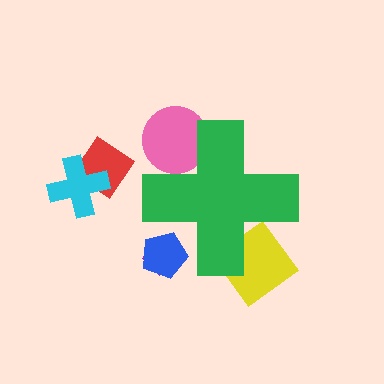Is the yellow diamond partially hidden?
Yes, the yellow diamond is partially hidden behind the green cross.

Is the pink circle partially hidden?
Yes, the pink circle is partially hidden behind the green cross.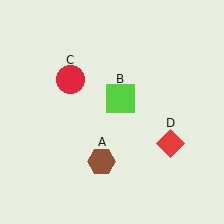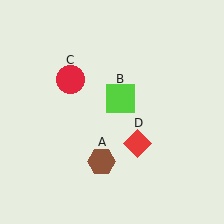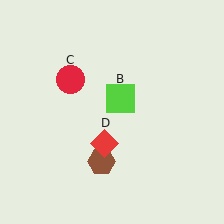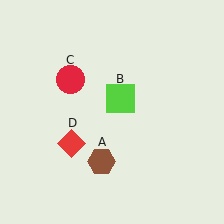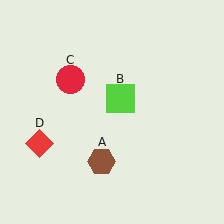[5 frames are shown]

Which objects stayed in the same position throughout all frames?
Brown hexagon (object A) and lime square (object B) and red circle (object C) remained stationary.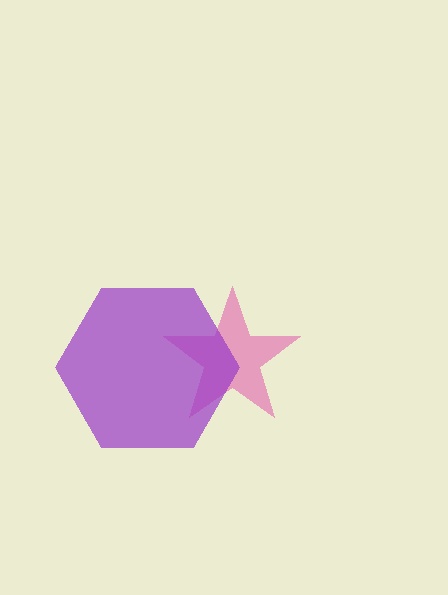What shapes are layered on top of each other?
The layered shapes are: a pink star, a purple hexagon.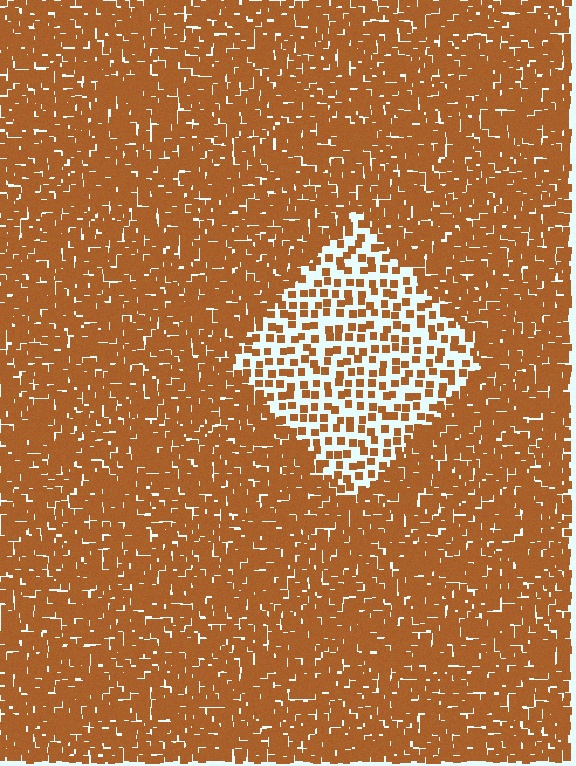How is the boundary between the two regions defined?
The boundary is defined by a change in element density (approximately 2.8x ratio). All elements are the same color, size, and shape.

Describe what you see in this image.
The image contains small brown elements arranged at two different densities. A diamond-shaped region is visible where the elements are less densely packed than the surrounding area.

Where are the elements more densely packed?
The elements are more densely packed outside the diamond boundary.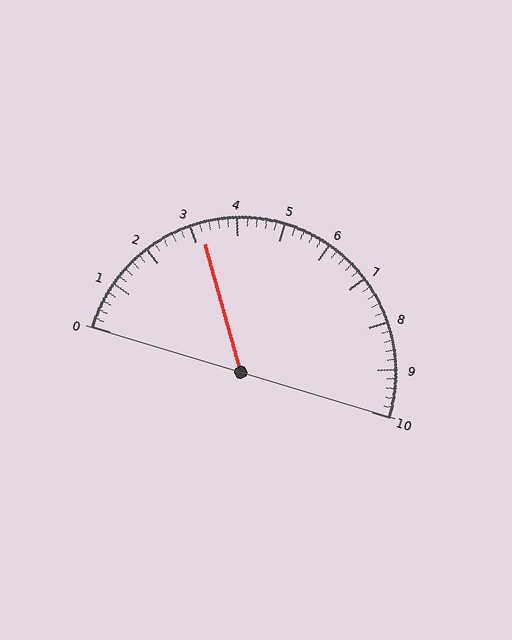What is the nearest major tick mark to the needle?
The nearest major tick mark is 3.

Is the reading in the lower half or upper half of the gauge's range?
The reading is in the lower half of the range (0 to 10).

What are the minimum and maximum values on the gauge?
The gauge ranges from 0 to 10.